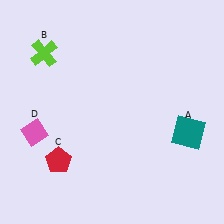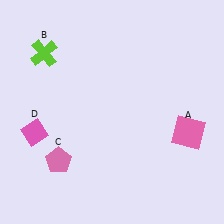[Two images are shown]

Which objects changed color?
A changed from teal to pink. C changed from red to pink.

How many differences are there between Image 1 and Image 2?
There are 2 differences between the two images.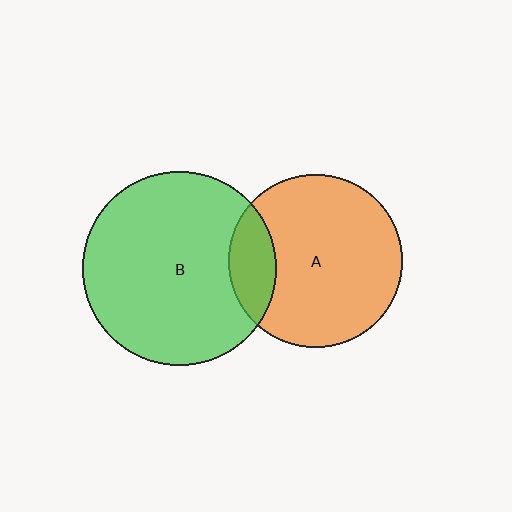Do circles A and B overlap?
Yes.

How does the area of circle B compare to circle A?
Approximately 1.3 times.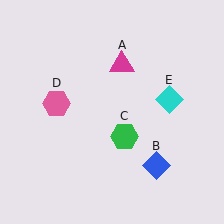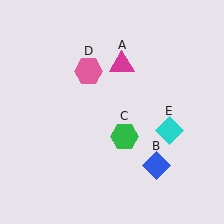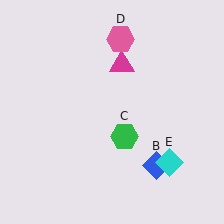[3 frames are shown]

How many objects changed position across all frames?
2 objects changed position: pink hexagon (object D), cyan diamond (object E).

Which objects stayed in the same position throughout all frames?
Magenta triangle (object A) and blue diamond (object B) and green hexagon (object C) remained stationary.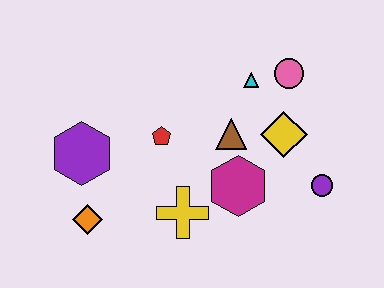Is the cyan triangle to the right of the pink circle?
No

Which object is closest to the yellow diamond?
The brown triangle is closest to the yellow diamond.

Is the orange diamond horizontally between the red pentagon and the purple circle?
No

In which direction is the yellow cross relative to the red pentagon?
The yellow cross is below the red pentagon.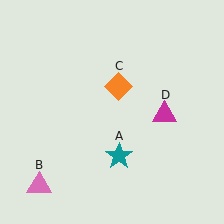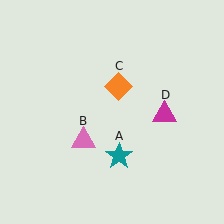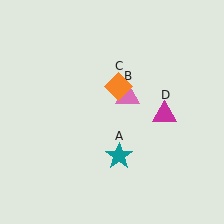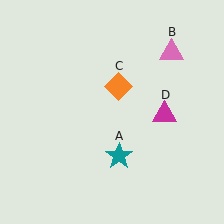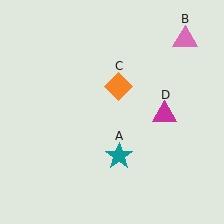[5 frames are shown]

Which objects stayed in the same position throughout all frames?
Teal star (object A) and orange diamond (object C) and magenta triangle (object D) remained stationary.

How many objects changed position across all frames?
1 object changed position: pink triangle (object B).